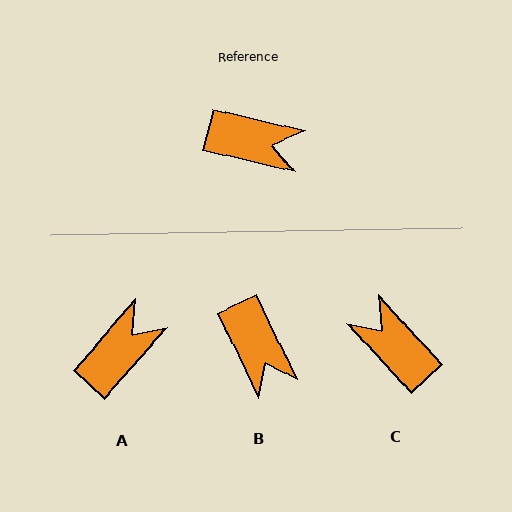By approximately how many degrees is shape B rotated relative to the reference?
Approximately 51 degrees clockwise.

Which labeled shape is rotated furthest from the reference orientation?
C, about 146 degrees away.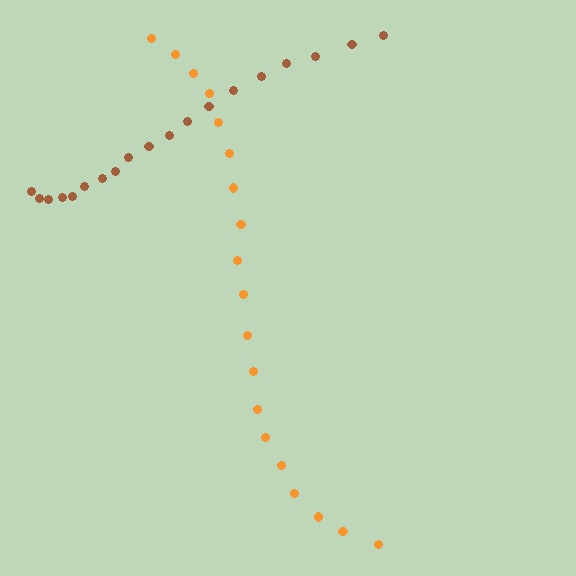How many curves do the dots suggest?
There are 2 distinct paths.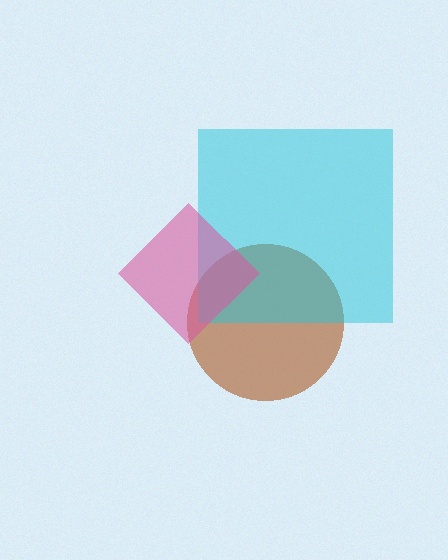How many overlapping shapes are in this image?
There are 3 overlapping shapes in the image.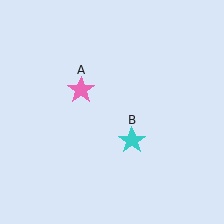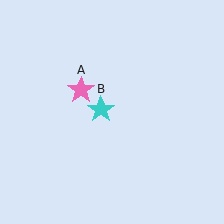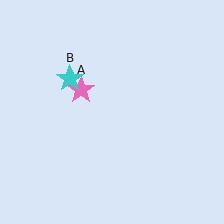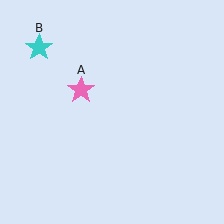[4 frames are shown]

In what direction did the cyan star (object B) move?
The cyan star (object B) moved up and to the left.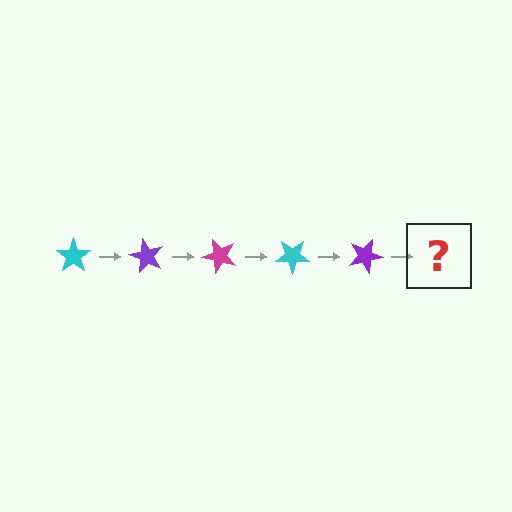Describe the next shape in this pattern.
It should be a magenta star, rotated 300 degrees from the start.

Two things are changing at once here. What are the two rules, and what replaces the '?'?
The two rules are that it rotates 60 degrees each step and the color cycles through cyan, purple, and magenta. The '?' should be a magenta star, rotated 300 degrees from the start.